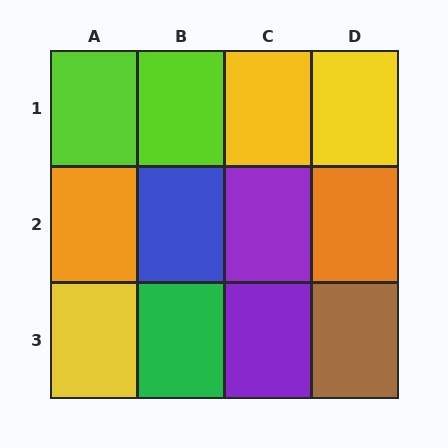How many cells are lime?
2 cells are lime.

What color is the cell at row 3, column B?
Green.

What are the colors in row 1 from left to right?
Lime, lime, yellow, yellow.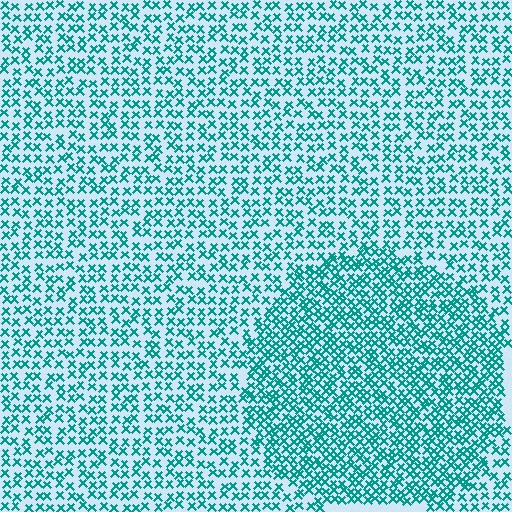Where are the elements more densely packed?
The elements are more densely packed inside the circle boundary.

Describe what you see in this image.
The image contains small teal elements arranged at two different densities. A circle-shaped region is visible where the elements are more densely packed than the surrounding area.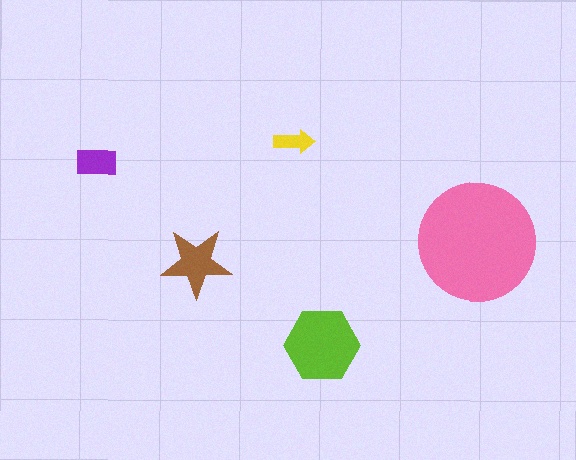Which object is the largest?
The pink circle.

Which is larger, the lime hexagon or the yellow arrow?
The lime hexagon.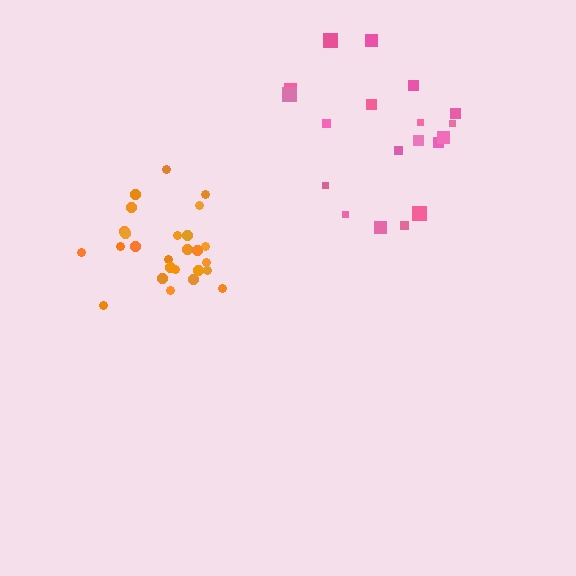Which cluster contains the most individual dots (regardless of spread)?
Orange (26).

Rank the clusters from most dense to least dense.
orange, pink.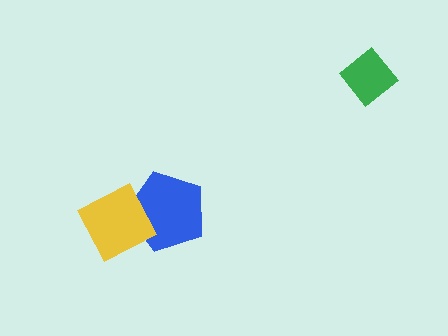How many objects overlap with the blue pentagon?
1 object overlaps with the blue pentagon.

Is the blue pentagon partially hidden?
Yes, it is partially covered by another shape.